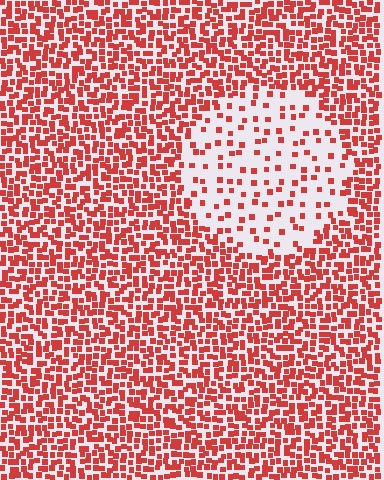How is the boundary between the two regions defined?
The boundary is defined by a change in element density (approximately 3.1x ratio). All elements are the same color, size, and shape.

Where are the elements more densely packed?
The elements are more densely packed outside the circle boundary.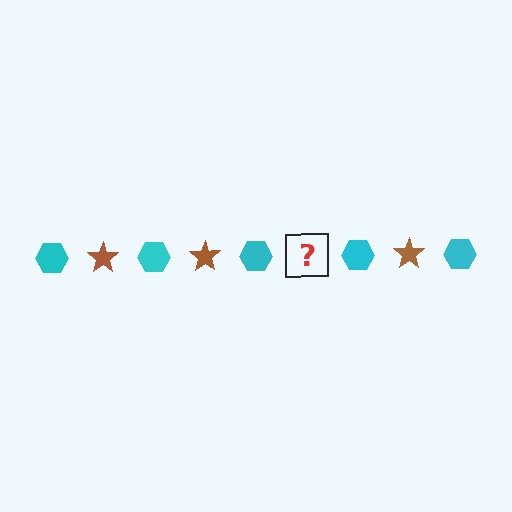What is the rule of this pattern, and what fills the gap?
The rule is that the pattern alternates between cyan hexagon and brown star. The gap should be filled with a brown star.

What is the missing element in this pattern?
The missing element is a brown star.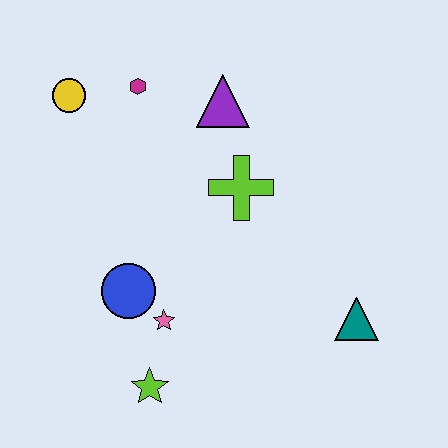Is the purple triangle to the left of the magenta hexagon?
No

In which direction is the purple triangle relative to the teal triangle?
The purple triangle is above the teal triangle.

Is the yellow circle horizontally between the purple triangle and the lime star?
No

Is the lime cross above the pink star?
Yes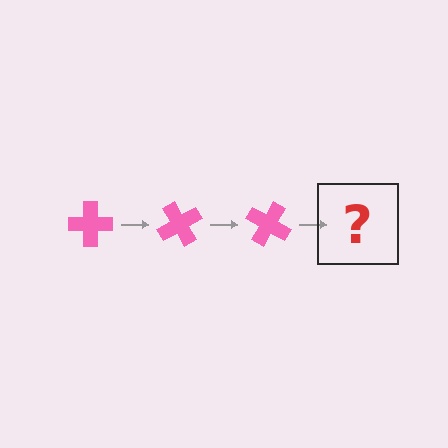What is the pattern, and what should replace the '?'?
The pattern is that the cross rotates 60 degrees each step. The '?' should be a pink cross rotated 180 degrees.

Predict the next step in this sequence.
The next step is a pink cross rotated 180 degrees.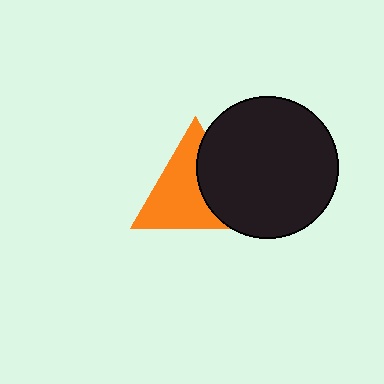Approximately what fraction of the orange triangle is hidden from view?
Roughly 38% of the orange triangle is hidden behind the black circle.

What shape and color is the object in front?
The object in front is a black circle.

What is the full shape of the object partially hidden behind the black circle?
The partially hidden object is an orange triangle.